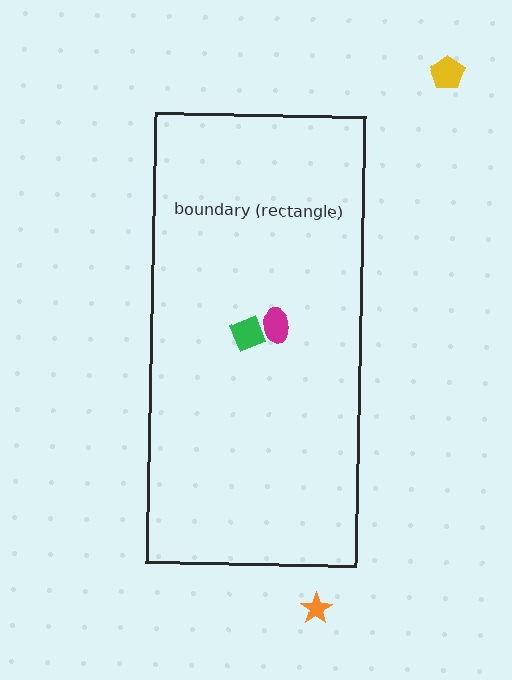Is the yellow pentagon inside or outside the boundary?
Outside.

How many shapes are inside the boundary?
2 inside, 2 outside.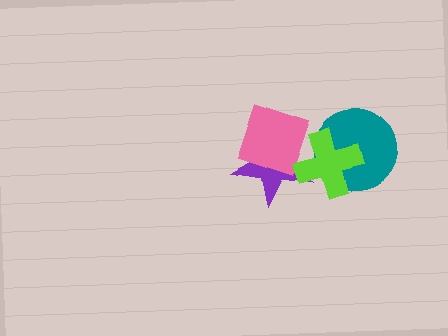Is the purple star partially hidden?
Yes, it is partially covered by another shape.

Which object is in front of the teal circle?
The lime cross is in front of the teal circle.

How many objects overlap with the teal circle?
1 object overlaps with the teal circle.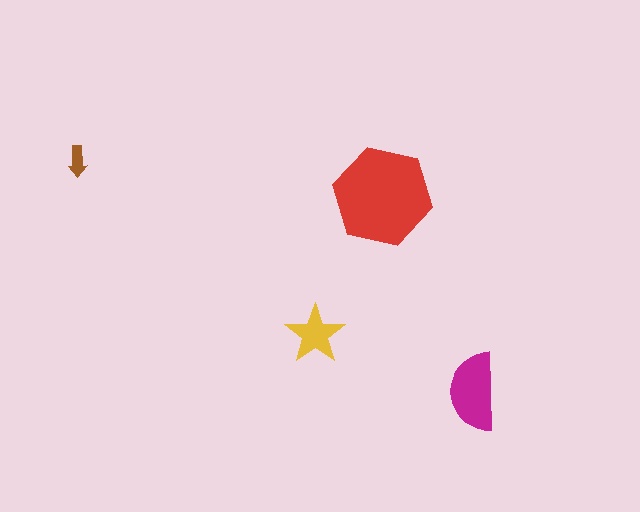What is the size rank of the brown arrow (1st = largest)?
4th.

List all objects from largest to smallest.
The red hexagon, the magenta semicircle, the yellow star, the brown arrow.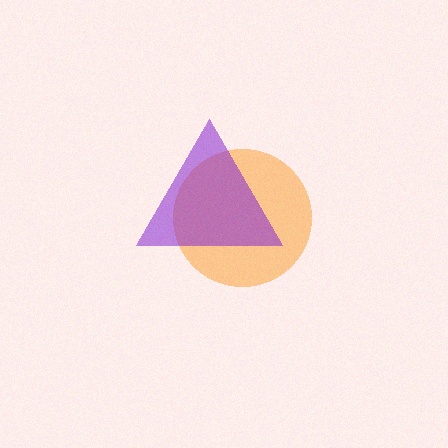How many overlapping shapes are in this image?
There are 2 overlapping shapes in the image.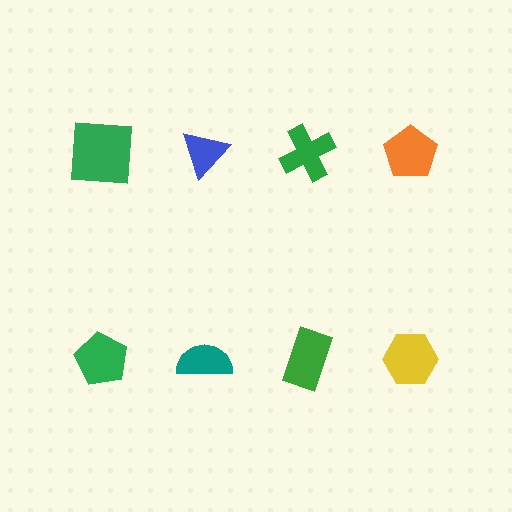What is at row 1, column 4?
An orange pentagon.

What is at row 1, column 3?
A green cross.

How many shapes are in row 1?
4 shapes.